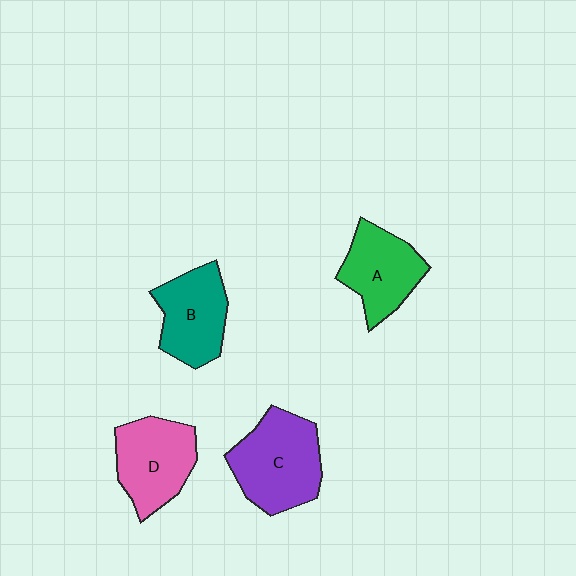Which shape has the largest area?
Shape C (purple).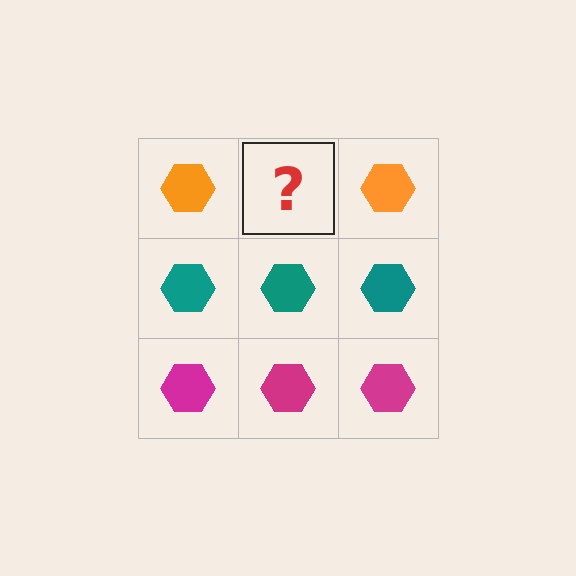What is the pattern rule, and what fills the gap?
The rule is that each row has a consistent color. The gap should be filled with an orange hexagon.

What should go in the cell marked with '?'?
The missing cell should contain an orange hexagon.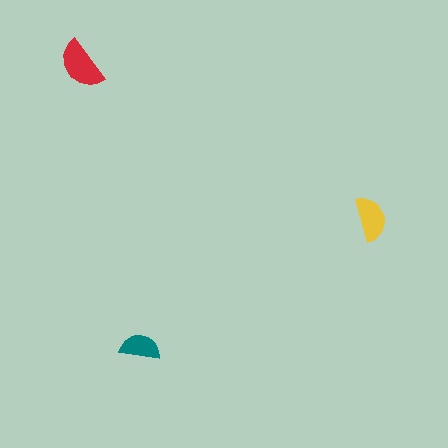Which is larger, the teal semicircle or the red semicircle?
The red one.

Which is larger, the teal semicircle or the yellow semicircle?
The yellow one.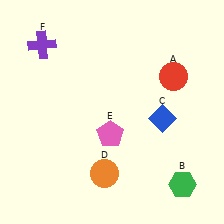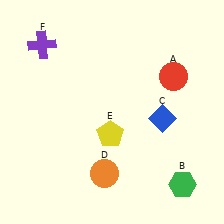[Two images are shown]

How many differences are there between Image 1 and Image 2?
There is 1 difference between the two images.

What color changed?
The pentagon (E) changed from pink in Image 1 to yellow in Image 2.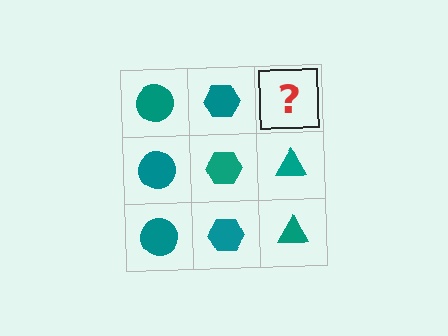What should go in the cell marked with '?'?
The missing cell should contain a teal triangle.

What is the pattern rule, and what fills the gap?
The rule is that each column has a consistent shape. The gap should be filled with a teal triangle.